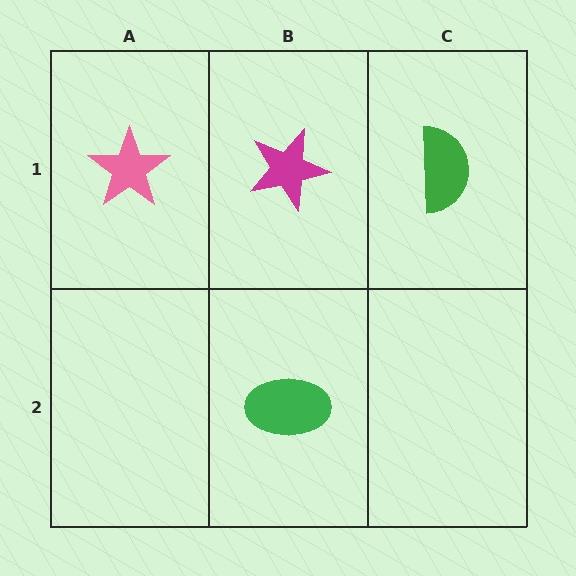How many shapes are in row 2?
1 shape.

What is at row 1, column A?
A pink star.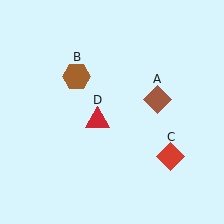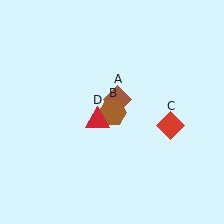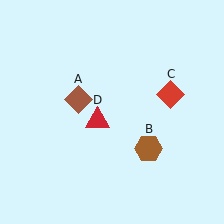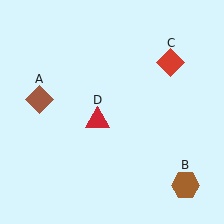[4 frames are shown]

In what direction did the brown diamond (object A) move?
The brown diamond (object A) moved left.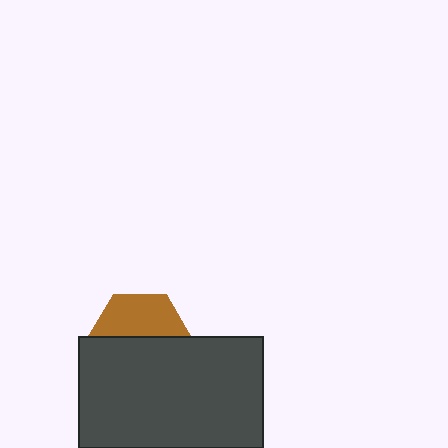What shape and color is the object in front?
The object in front is a dark gray rectangle.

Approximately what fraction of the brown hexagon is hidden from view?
Roughly 56% of the brown hexagon is hidden behind the dark gray rectangle.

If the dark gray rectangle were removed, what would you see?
You would see the complete brown hexagon.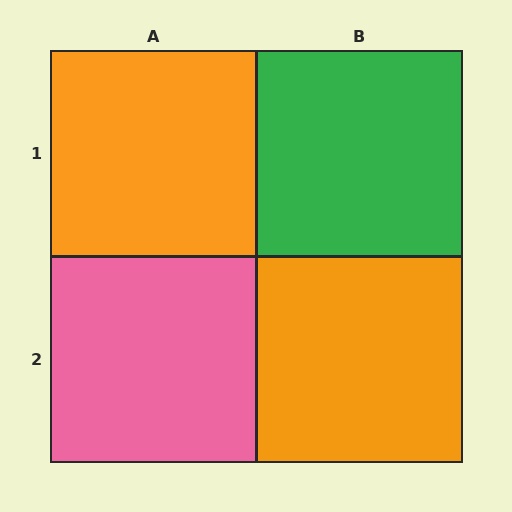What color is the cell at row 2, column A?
Pink.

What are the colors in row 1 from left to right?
Orange, green.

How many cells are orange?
2 cells are orange.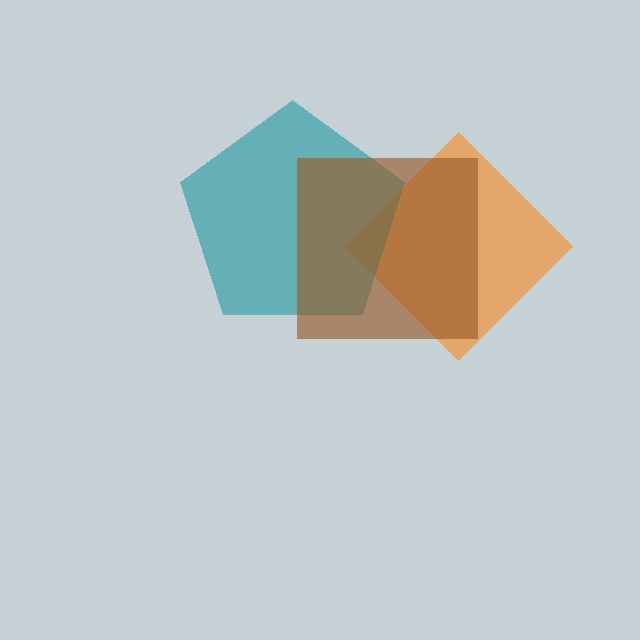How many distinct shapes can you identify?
There are 3 distinct shapes: an orange diamond, a teal pentagon, a brown square.